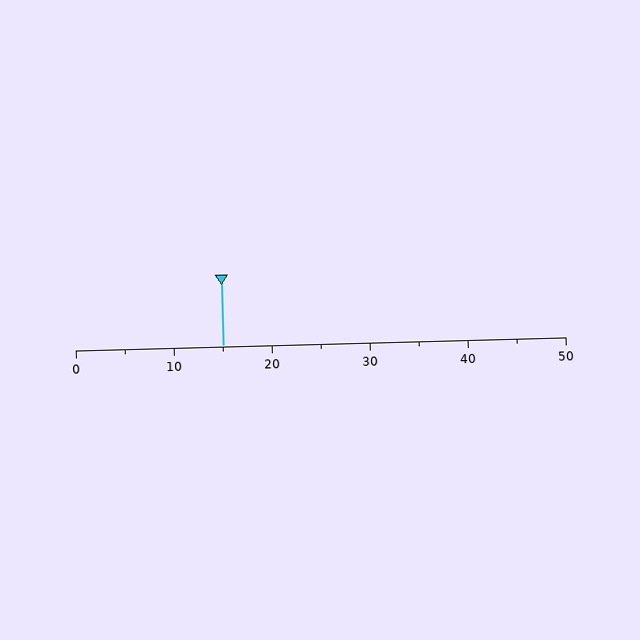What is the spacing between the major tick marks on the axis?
The major ticks are spaced 10 apart.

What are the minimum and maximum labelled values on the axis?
The axis runs from 0 to 50.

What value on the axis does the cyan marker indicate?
The marker indicates approximately 15.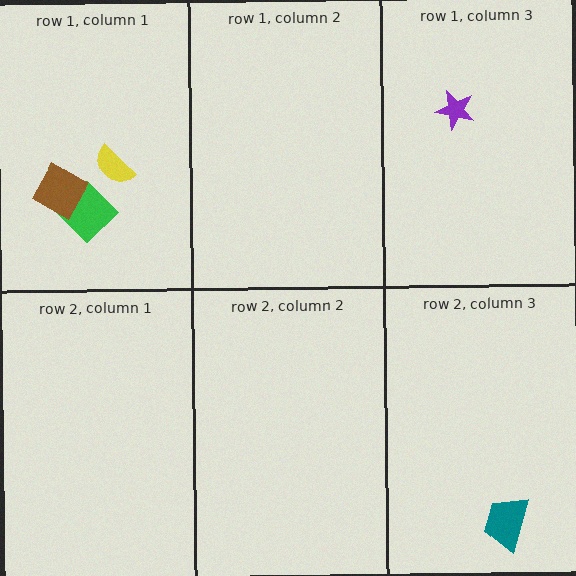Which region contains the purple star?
The row 1, column 3 region.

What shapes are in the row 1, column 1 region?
The green diamond, the yellow semicircle, the brown square.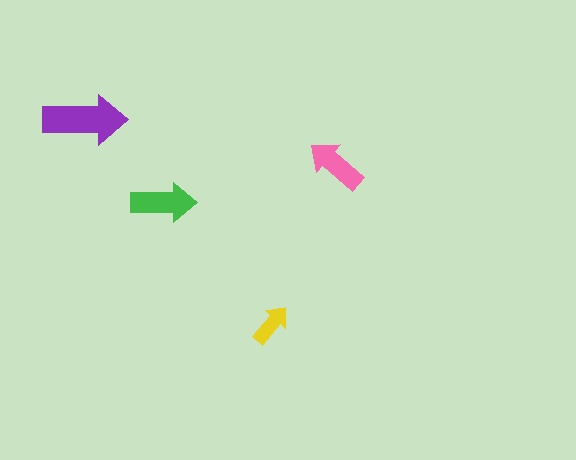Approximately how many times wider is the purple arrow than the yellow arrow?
About 2 times wider.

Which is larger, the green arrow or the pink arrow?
The green one.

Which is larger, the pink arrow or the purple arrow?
The purple one.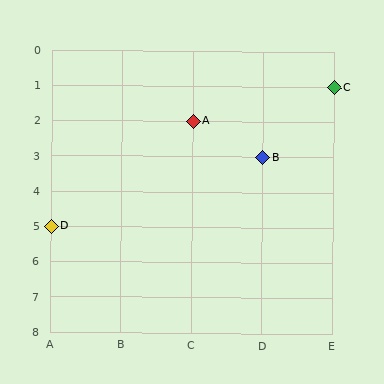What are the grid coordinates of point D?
Point D is at grid coordinates (A, 5).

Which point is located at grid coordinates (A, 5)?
Point D is at (A, 5).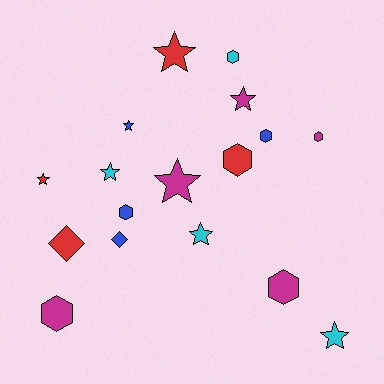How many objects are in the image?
There are 17 objects.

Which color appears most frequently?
Magenta, with 5 objects.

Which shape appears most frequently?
Star, with 8 objects.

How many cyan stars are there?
There are 3 cyan stars.